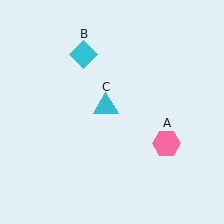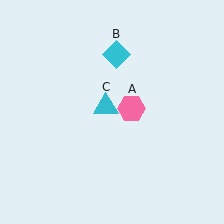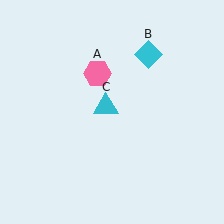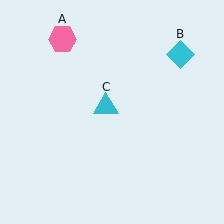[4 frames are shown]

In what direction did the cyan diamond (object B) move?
The cyan diamond (object B) moved right.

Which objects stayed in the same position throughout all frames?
Cyan triangle (object C) remained stationary.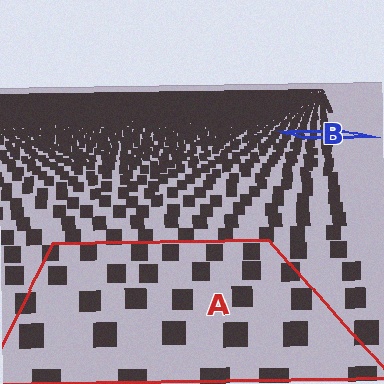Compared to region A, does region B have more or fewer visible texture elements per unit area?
Region B has more texture elements per unit area — they are packed more densely because it is farther away.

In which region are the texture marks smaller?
The texture marks are smaller in region B, because it is farther away.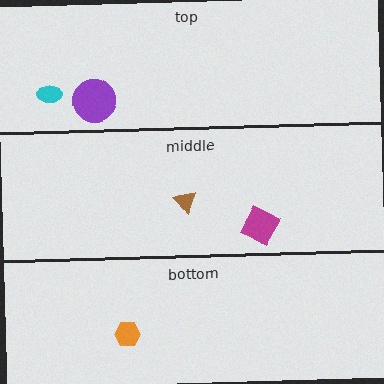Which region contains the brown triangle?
The middle region.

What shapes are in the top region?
The cyan ellipse, the purple circle.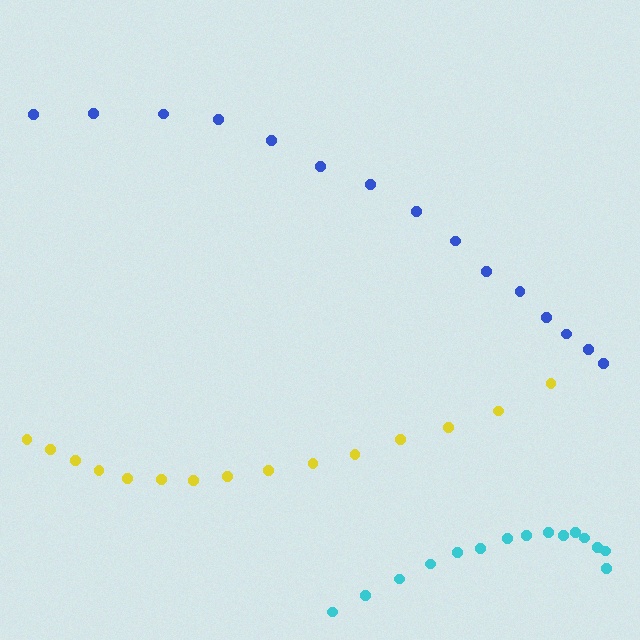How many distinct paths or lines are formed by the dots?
There are 3 distinct paths.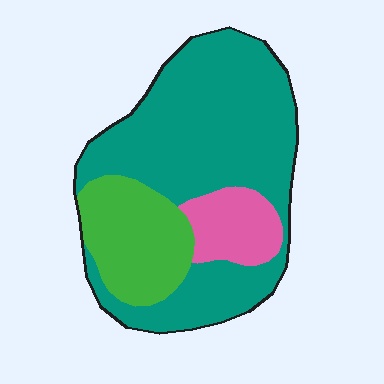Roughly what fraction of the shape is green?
Green covers about 20% of the shape.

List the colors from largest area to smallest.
From largest to smallest: teal, green, pink.